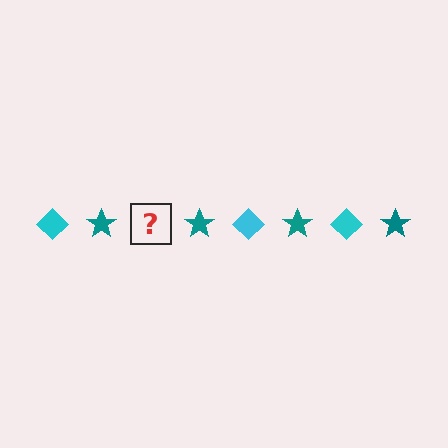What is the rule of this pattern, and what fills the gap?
The rule is that the pattern alternates between cyan diamond and teal star. The gap should be filled with a cyan diamond.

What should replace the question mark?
The question mark should be replaced with a cyan diamond.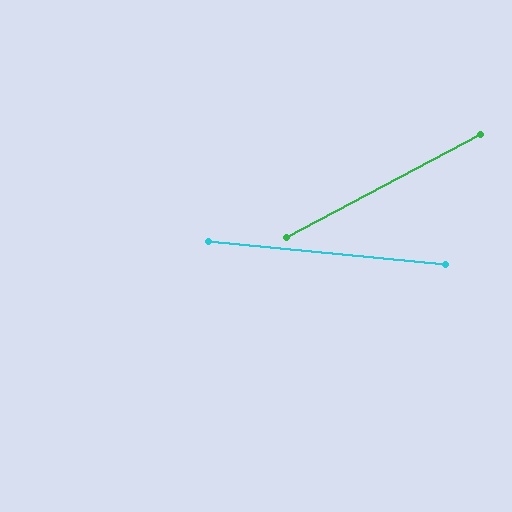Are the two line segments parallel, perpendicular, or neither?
Neither parallel nor perpendicular — they differ by about 34°.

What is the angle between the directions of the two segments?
Approximately 34 degrees.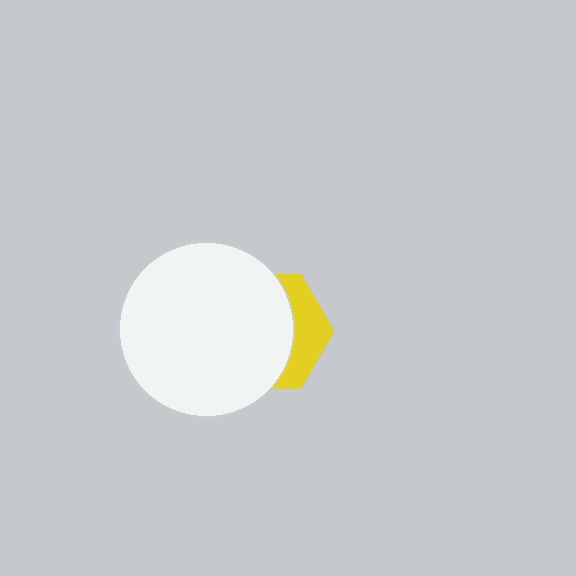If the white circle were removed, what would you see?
You would see the complete yellow hexagon.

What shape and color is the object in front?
The object in front is a white circle.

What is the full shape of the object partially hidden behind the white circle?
The partially hidden object is a yellow hexagon.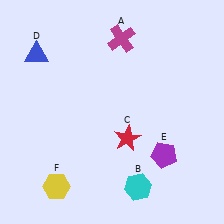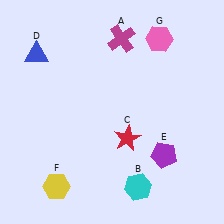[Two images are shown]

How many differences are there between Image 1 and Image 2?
There is 1 difference between the two images.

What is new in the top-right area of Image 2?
A pink hexagon (G) was added in the top-right area of Image 2.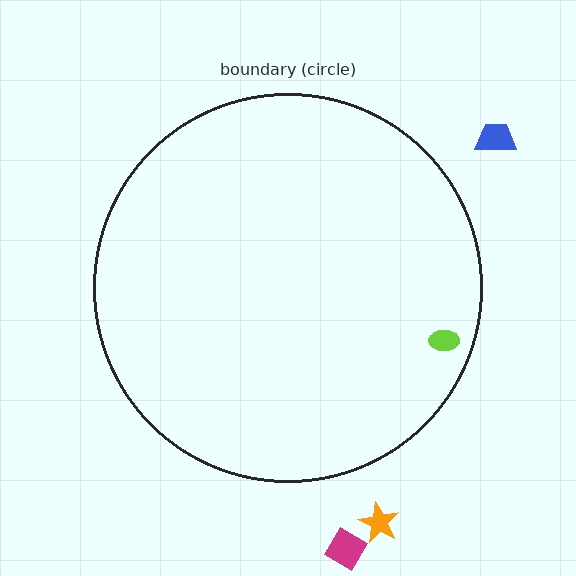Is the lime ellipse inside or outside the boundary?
Inside.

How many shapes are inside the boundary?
1 inside, 3 outside.